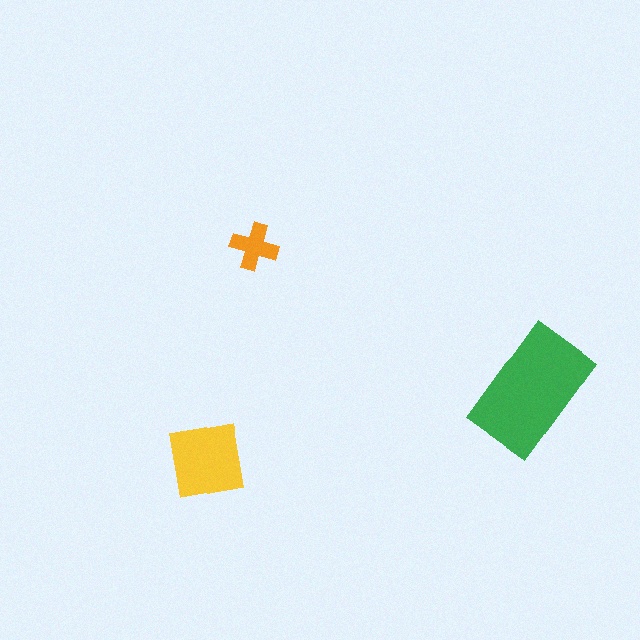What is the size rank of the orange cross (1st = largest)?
3rd.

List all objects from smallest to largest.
The orange cross, the yellow square, the green rectangle.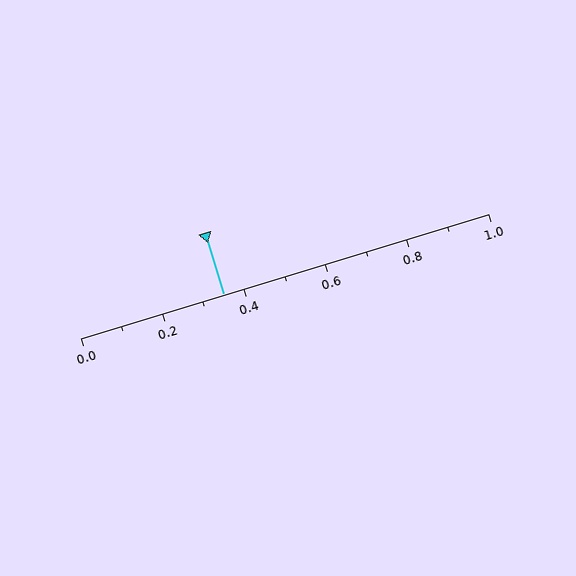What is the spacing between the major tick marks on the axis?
The major ticks are spaced 0.2 apart.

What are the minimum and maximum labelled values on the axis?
The axis runs from 0.0 to 1.0.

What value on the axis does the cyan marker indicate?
The marker indicates approximately 0.35.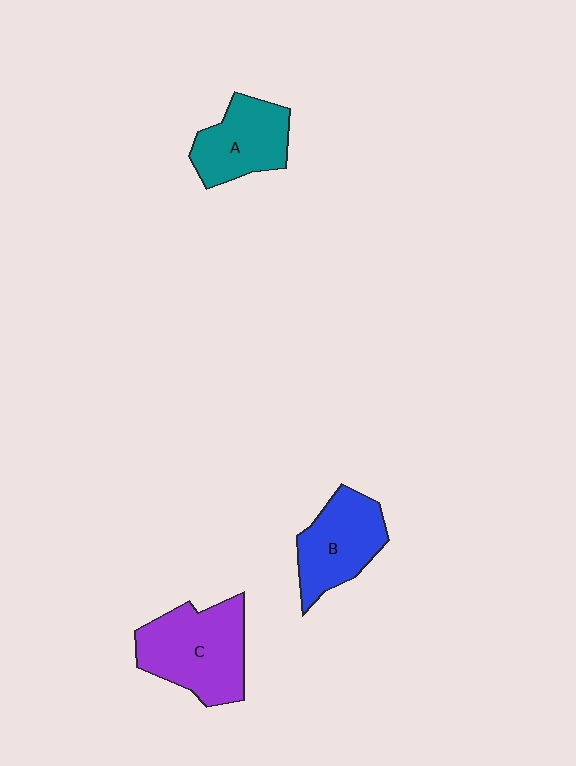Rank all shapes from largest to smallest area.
From largest to smallest: C (purple), B (blue), A (teal).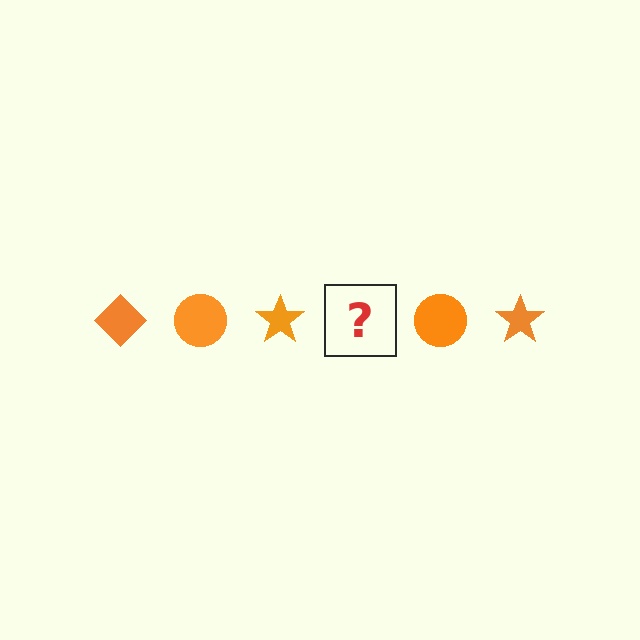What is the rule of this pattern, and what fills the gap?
The rule is that the pattern cycles through diamond, circle, star shapes in orange. The gap should be filled with an orange diamond.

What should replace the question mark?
The question mark should be replaced with an orange diamond.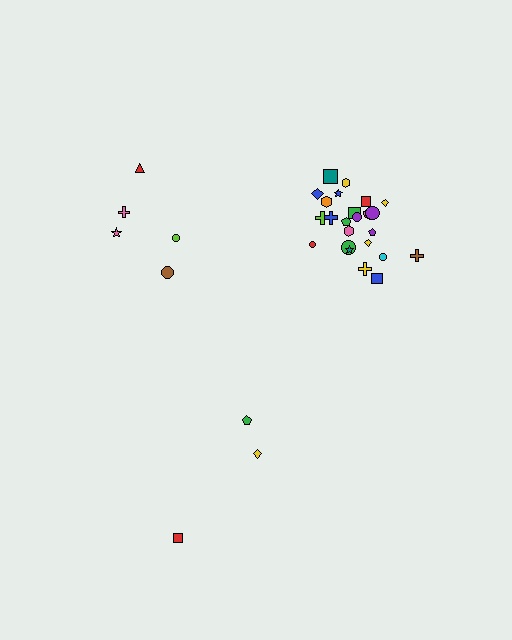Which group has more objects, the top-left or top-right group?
The top-right group.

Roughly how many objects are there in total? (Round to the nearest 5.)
Roughly 35 objects in total.